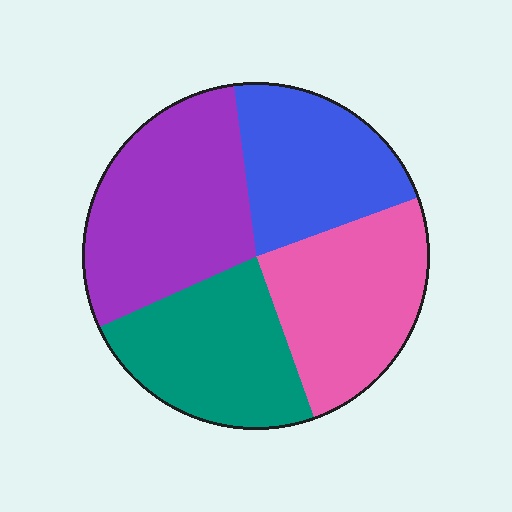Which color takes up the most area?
Purple, at roughly 30%.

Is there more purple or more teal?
Purple.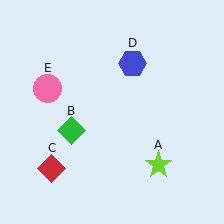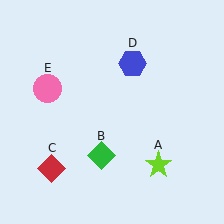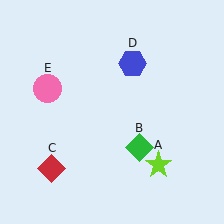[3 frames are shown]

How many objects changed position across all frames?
1 object changed position: green diamond (object B).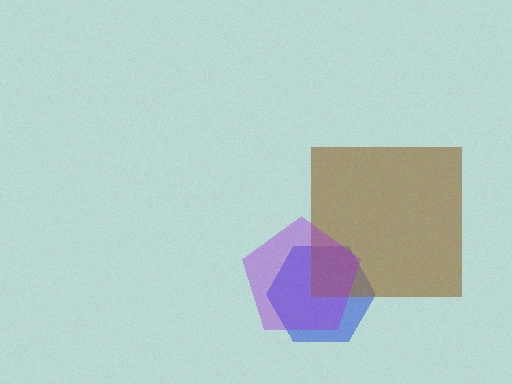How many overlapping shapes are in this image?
There are 3 overlapping shapes in the image.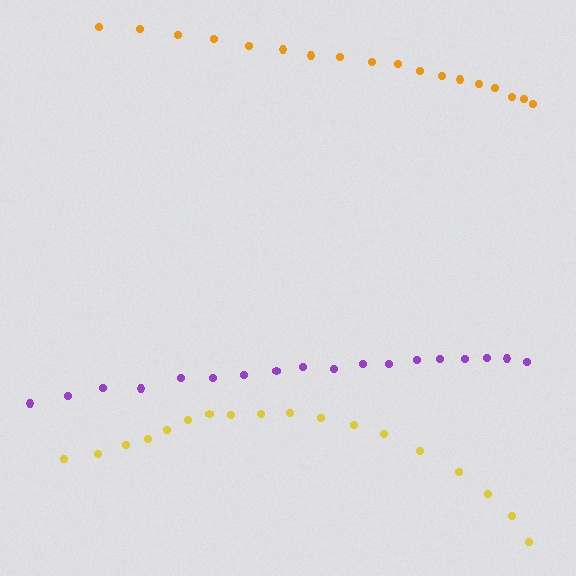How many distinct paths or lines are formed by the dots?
There are 3 distinct paths.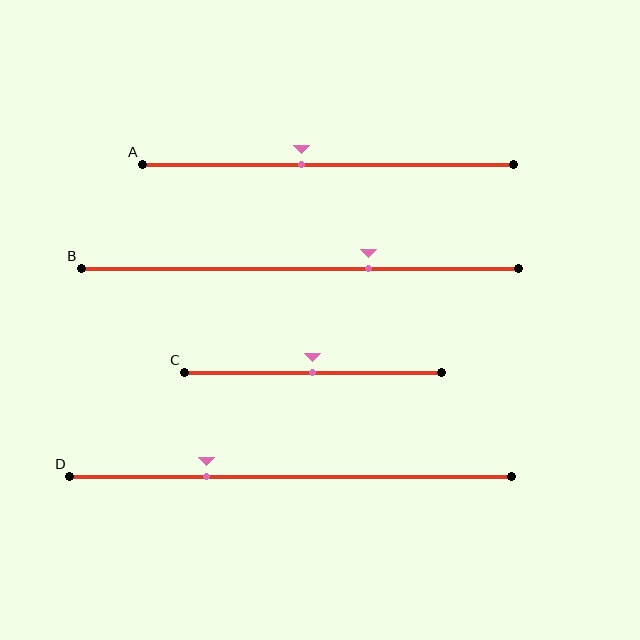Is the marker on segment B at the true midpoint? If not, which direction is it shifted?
No, the marker on segment B is shifted to the right by about 16% of the segment length.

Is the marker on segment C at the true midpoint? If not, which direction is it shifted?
Yes, the marker on segment C is at the true midpoint.